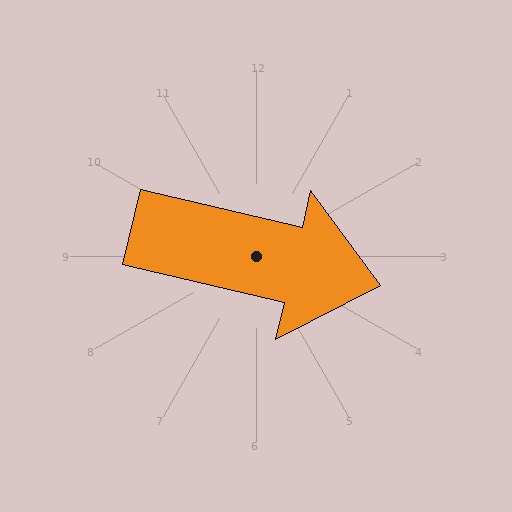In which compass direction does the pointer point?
East.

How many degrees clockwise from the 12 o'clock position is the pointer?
Approximately 103 degrees.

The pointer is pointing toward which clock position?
Roughly 3 o'clock.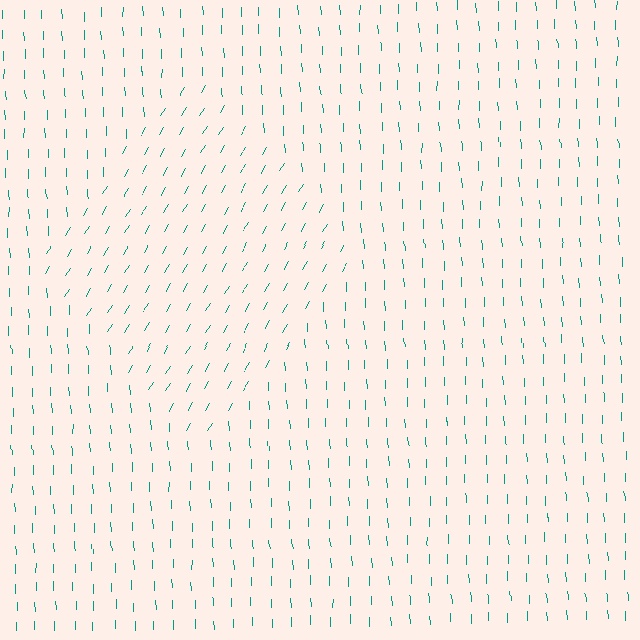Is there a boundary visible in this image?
Yes, there is a texture boundary formed by a change in line orientation.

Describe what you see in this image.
The image is filled with small teal line segments. A diamond region in the image has lines oriented differently from the surrounding lines, creating a visible texture boundary.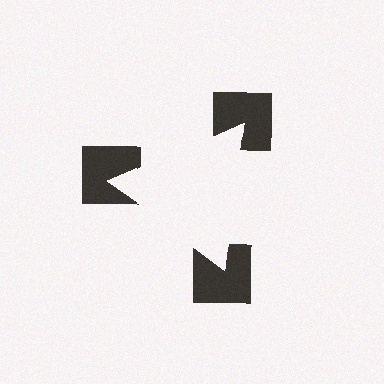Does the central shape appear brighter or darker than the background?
It typically appears slightly brighter than the background, even though no actual brightness change is drawn.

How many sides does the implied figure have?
3 sides.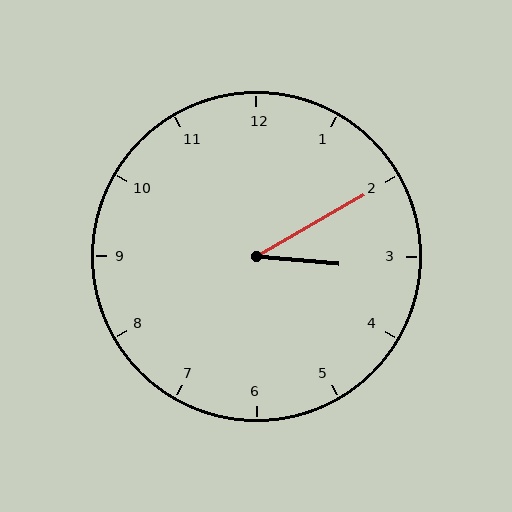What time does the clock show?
3:10.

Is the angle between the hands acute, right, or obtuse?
It is acute.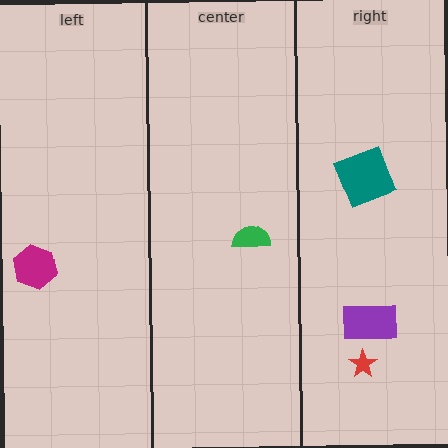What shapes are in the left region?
The magenta hexagon.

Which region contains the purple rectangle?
The right region.